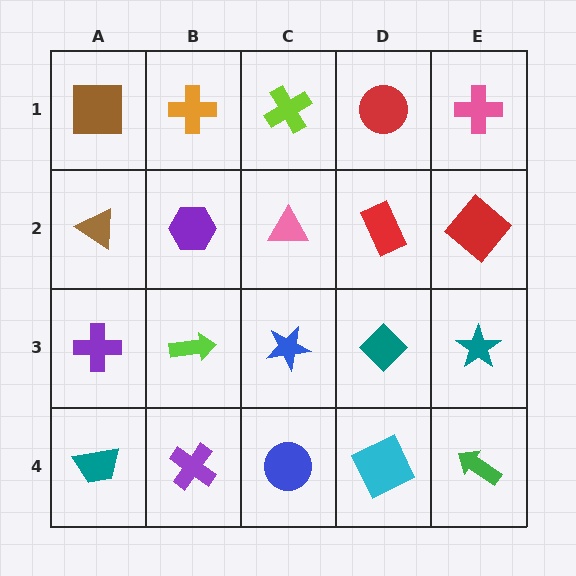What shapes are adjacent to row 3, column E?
A red diamond (row 2, column E), a green arrow (row 4, column E), a teal diamond (row 3, column D).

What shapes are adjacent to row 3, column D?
A red rectangle (row 2, column D), a cyan square (row 4, column D), a blue star (row 3, column C), a teal star (row 3, column E).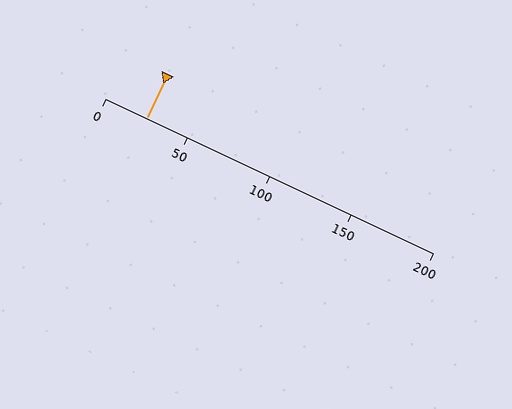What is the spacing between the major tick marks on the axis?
The major ticks are spaced 50 apart.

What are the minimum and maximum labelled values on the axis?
The axis runs from 0 to 200.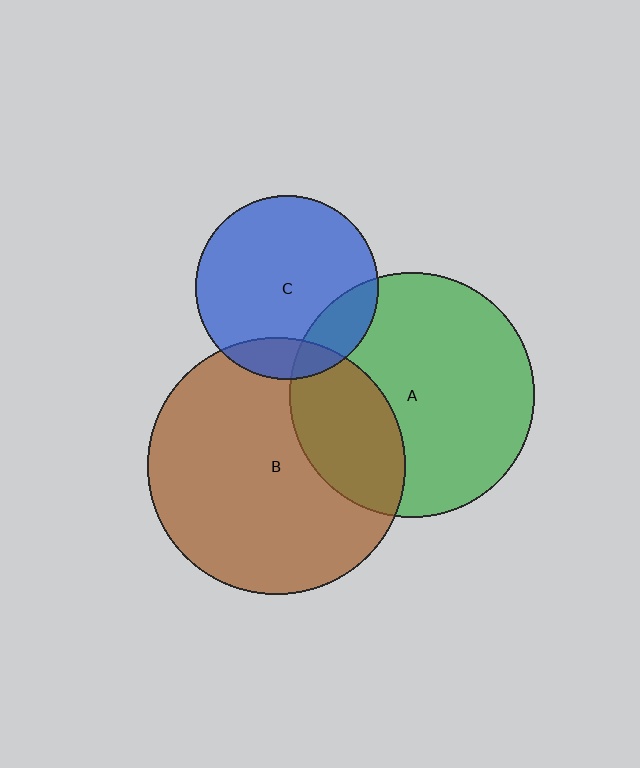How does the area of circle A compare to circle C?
Approximately 1.8 times.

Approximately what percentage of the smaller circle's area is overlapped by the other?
Approximately 30%.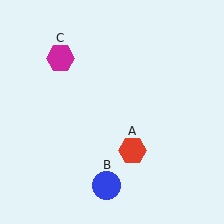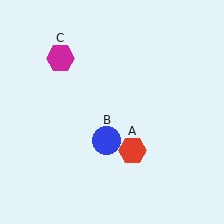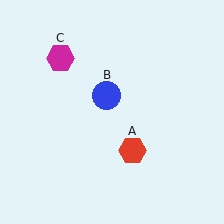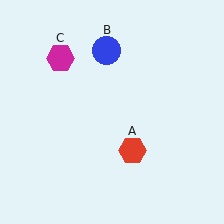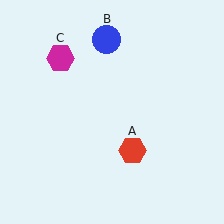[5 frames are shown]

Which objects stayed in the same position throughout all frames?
Red hexagon (object A) and magenta hexagon (object C) remained stationary.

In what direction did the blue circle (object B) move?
The blue circle (object B) moved up.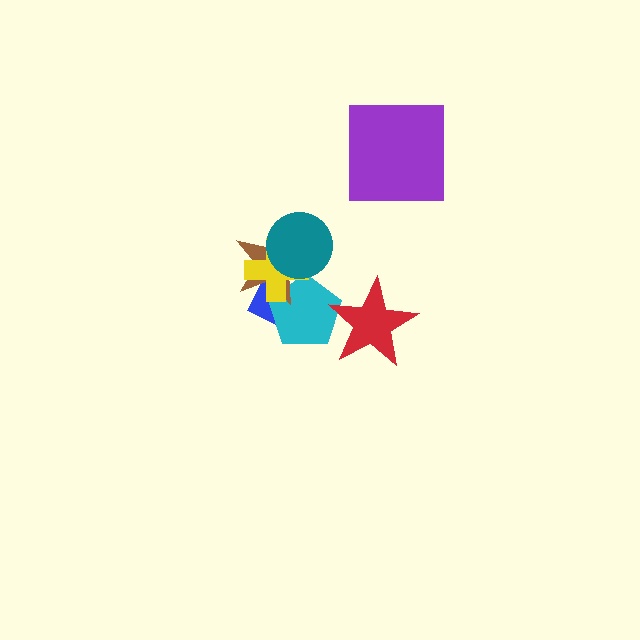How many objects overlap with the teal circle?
2 objects overlap with the teal circle.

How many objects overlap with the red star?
1 object overlaps with the red star.